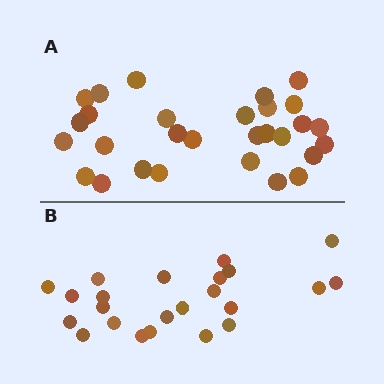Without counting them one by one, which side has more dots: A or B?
Region A (the top region) has more dots.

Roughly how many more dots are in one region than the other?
Region A has about 6 more dots than region B.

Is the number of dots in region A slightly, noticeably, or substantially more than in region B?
Region A has noticeably more, but not dramatically so. The ratio is roughly 1.3 to 1.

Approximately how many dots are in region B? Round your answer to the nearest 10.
About 20 dots. (The exact count is 23, which rounds to 20.)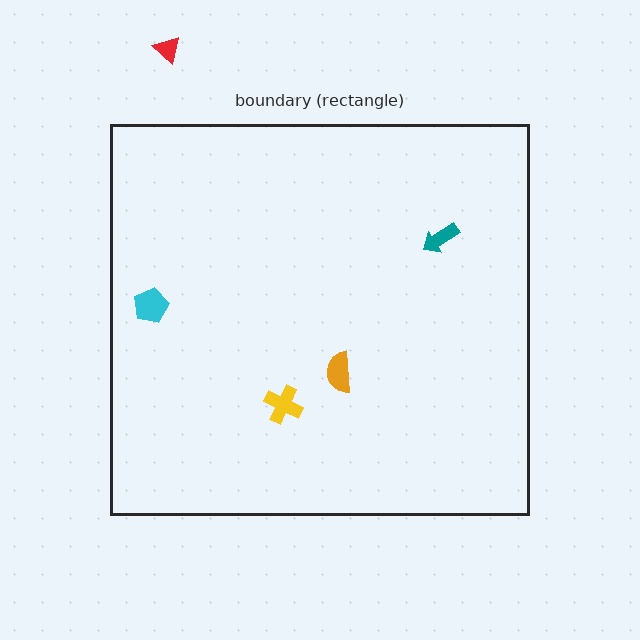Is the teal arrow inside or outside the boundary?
Inside.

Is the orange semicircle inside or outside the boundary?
Inside.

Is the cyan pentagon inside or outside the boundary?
Inside.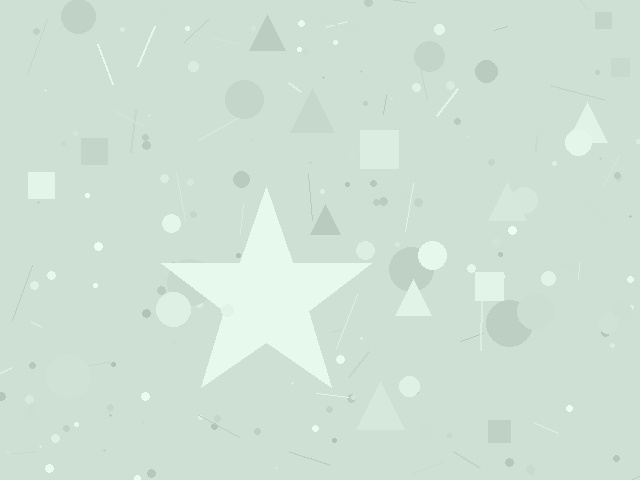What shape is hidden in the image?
A star is hidden in the image.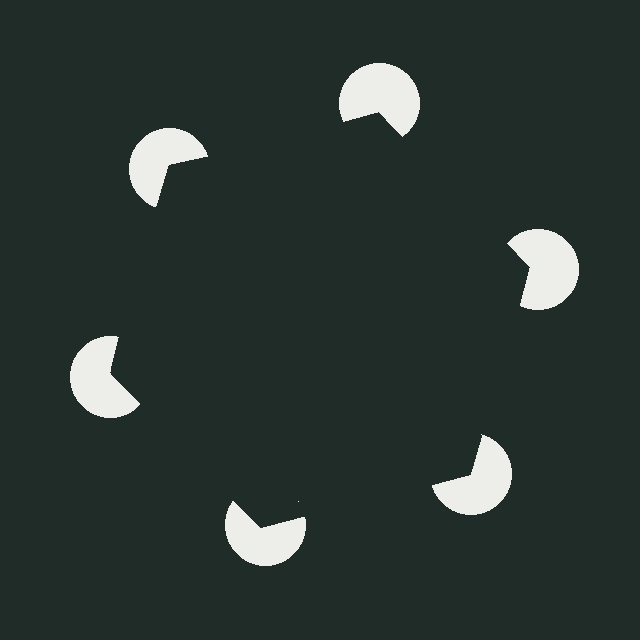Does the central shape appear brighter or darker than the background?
It typically appears slightly darker than the background, even though no actual brightness change is drawn.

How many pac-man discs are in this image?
There are 6 — one at each vertex of the illusory hexagon.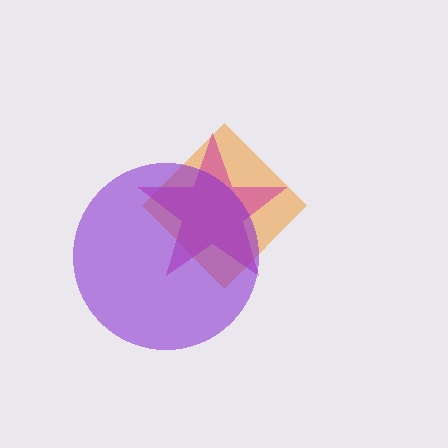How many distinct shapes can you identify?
There are 3 distinct shapes: an orange diamond, a magenta star, a purple circle.